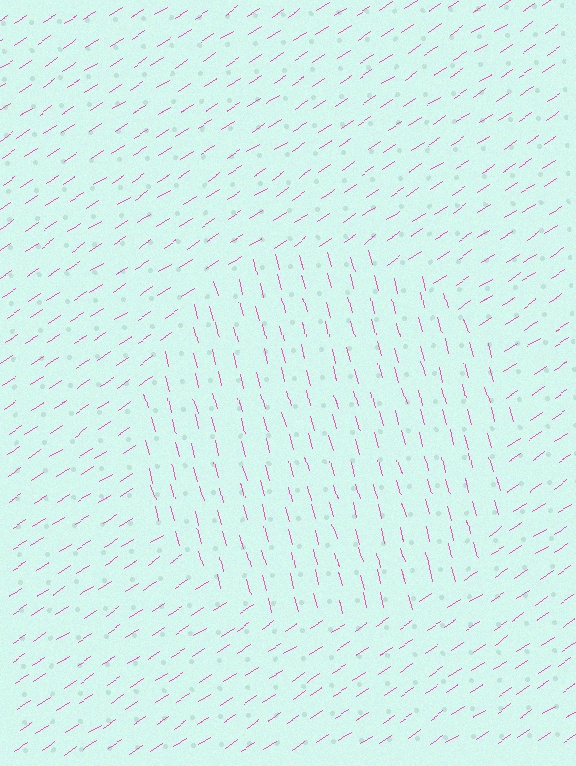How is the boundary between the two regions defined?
The boundary is defined purely by a change in line orientation (approximately 72 degrees difference). All lines are the same color and thickness.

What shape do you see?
I see a circle.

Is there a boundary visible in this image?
Yes, there is a texture boundary formed by a change in line orientation.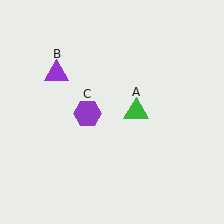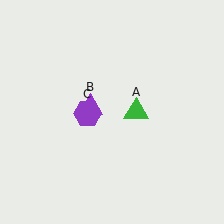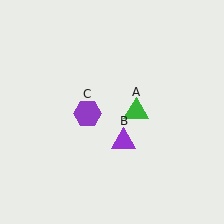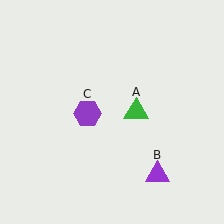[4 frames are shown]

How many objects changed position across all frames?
1 object changed position: purple triangle (object B).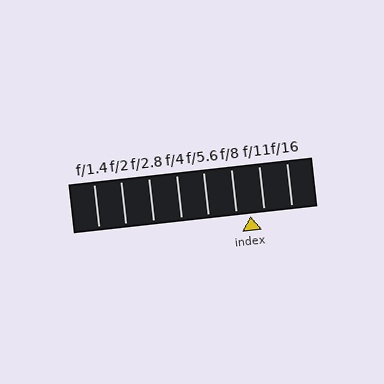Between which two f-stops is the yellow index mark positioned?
The index mark is between f/8 and f/11.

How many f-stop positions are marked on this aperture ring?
There are 8 f-stop positions marked.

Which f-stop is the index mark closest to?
The index mark is closest to f/8.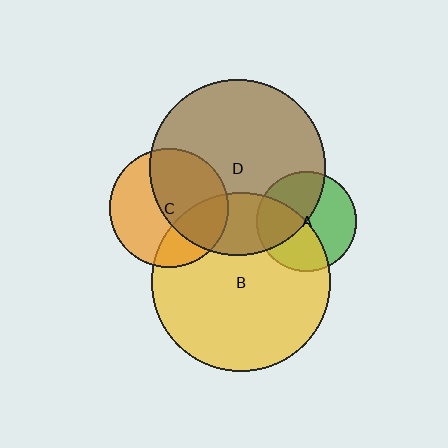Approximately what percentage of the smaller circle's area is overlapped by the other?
Approximately 30%.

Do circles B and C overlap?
Yes.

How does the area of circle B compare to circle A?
Approximately 3.2 times.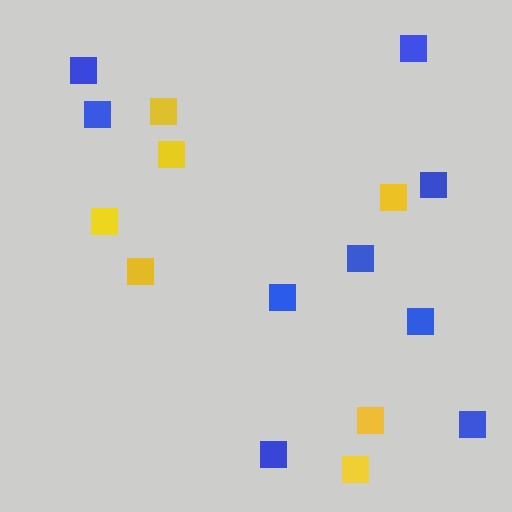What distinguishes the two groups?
There are 2 groups: one group of yellow squares (7) and one group of blue squares (9).